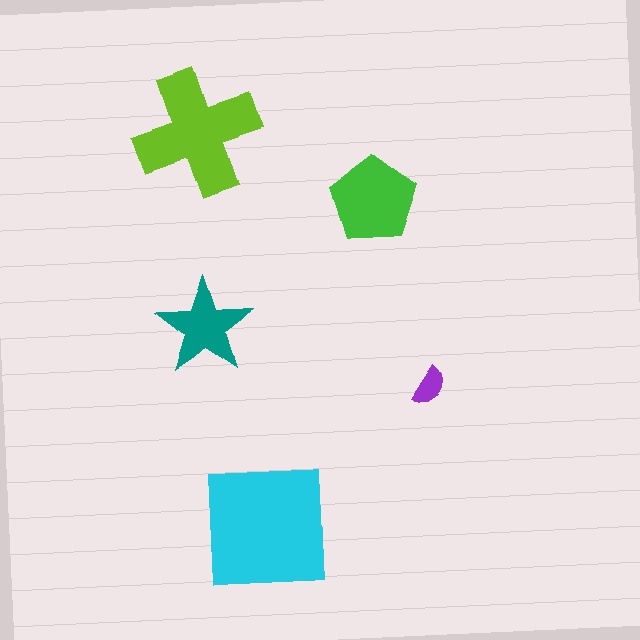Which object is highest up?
The lime cross is topmost.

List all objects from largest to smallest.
The cyan square, the lime cross, the green pentagon, the teal star, the purple semicircle.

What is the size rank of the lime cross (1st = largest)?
2nd.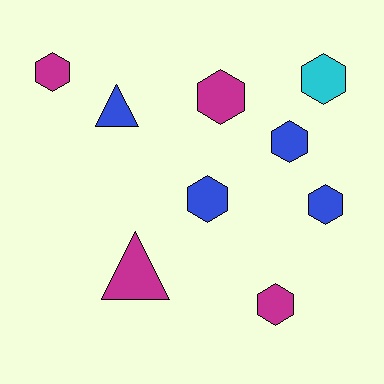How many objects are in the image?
There are 9 objects.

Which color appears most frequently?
Blue, with 4 objects.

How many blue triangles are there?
There is 1 blue triangle.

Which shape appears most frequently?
Hexagon, with 7 objects.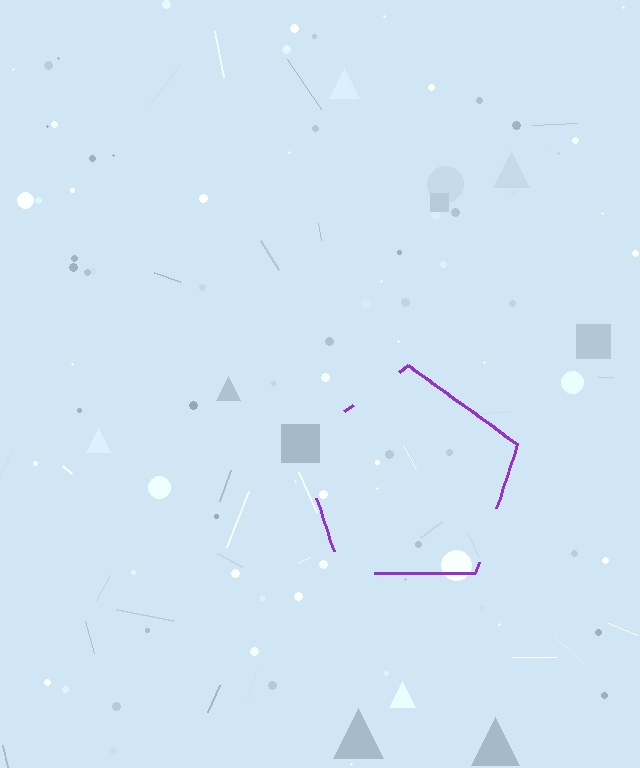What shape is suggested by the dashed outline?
The dashed outline suggests a pentagon.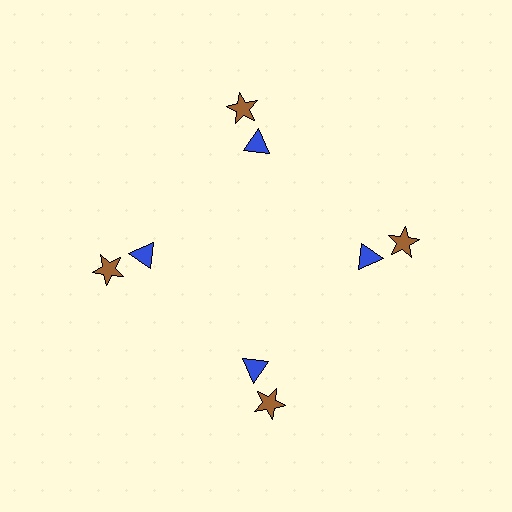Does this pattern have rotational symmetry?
Yes, this pattern has 4-fold rotational symmetry. It looks the same after rotating 90 degrees around the center.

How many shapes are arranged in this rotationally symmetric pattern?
There are 8 shapes, arranged in 4 groups of 2.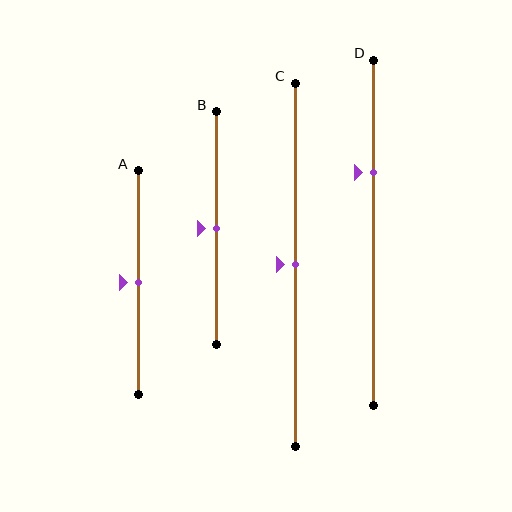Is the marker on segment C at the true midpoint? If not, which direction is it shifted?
Yes, the marker on segment C is at the true midpoint.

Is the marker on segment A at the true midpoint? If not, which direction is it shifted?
Yes, the marker on segment A is at the true midpoint.